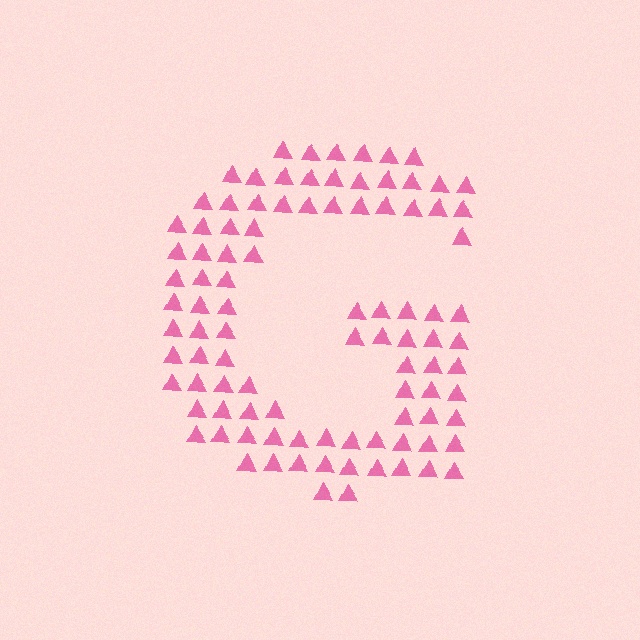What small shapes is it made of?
It is made of small triangles.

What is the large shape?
The large shape is the letter G.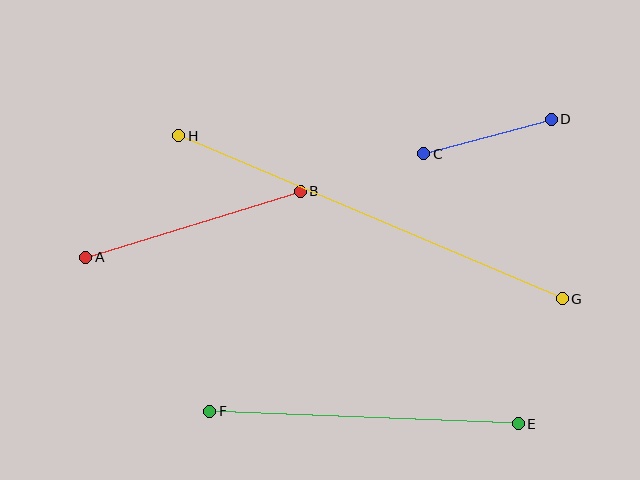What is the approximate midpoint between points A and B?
The midpoint is at approximately (193, 224) pixels.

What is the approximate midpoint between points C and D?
The midpoint is at approximately (487, 137) pixels.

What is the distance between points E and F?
The distance is approximately 309 pixels.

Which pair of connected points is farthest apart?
Points G and H are farthest apart.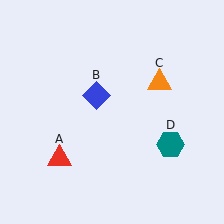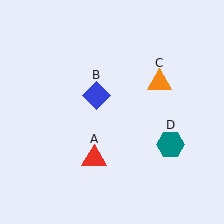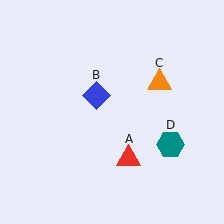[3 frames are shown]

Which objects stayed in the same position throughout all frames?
Blue diamond (object B) and orange triangle (object C) and teal hexagon (object D) remained stationary.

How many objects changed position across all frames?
1 object changed position: red triangle (object A).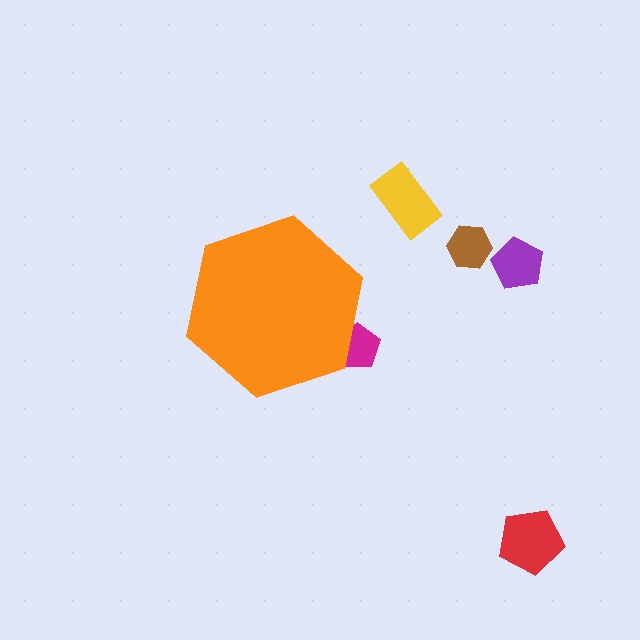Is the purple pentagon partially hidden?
No, the purple pentagon is fully visible.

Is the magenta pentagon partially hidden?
Yes, the magenta pentagon is partially hidden behind the orange hexagon.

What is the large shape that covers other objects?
An orange hexagon.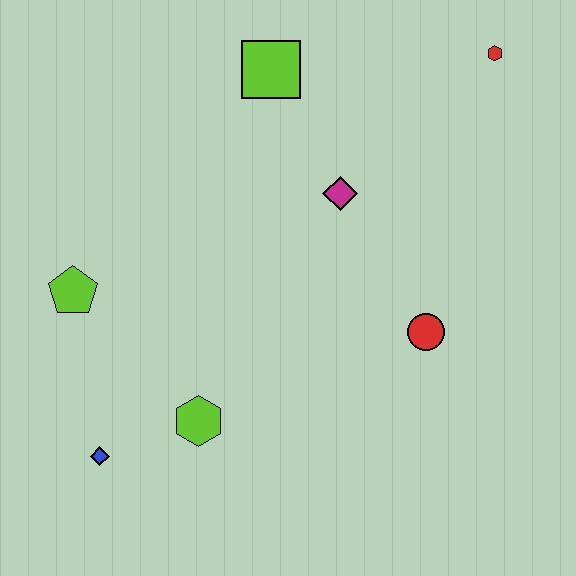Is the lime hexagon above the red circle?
No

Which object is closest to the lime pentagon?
The blue diamond is closest to the lime pentagon.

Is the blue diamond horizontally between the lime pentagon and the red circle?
Yes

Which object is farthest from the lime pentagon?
The red hexagon is farthest from the lime pentagon.